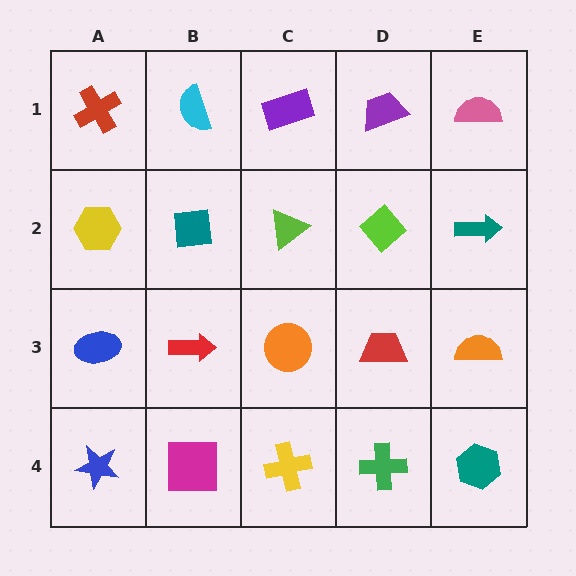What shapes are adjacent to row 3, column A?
A yellow hexagon (row 2, column A), a blue star (row 4, column A), a red arrow (row 3, column B).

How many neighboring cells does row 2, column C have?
4.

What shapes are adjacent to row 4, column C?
An orange circle (row 3, column C), a magenta square (row 4, column B), a green cross (row 4, column D).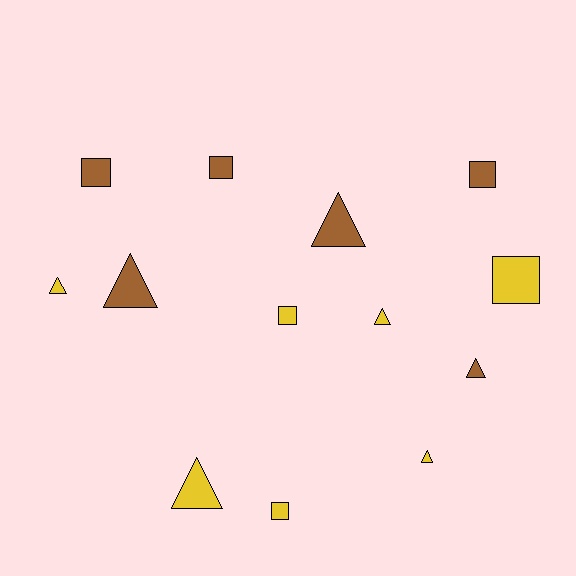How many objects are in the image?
There are 13 objects.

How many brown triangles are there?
There are 3 brown triangles.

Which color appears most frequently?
Yellow, with 7 objects.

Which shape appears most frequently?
Triangle, with 7 objects.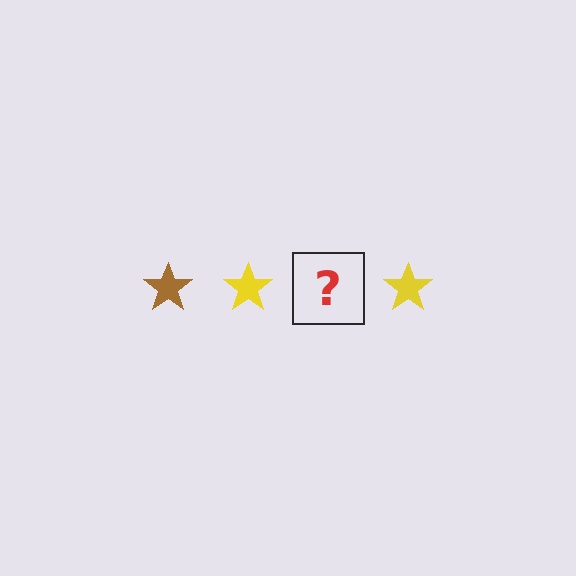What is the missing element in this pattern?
The missing element is a brown star.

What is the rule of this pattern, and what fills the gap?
The rule is that the pattern cycles through brown, yellow stars. The gap should be filled with a brown star.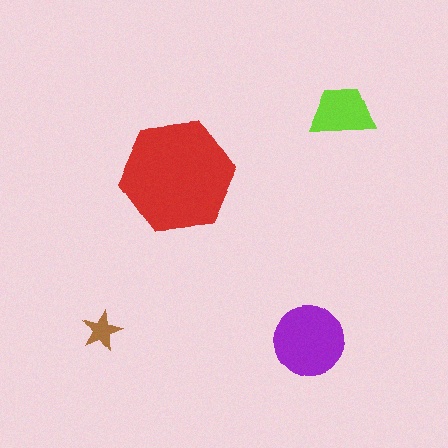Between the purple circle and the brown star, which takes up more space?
The purple circle.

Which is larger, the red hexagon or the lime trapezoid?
The red hexagon.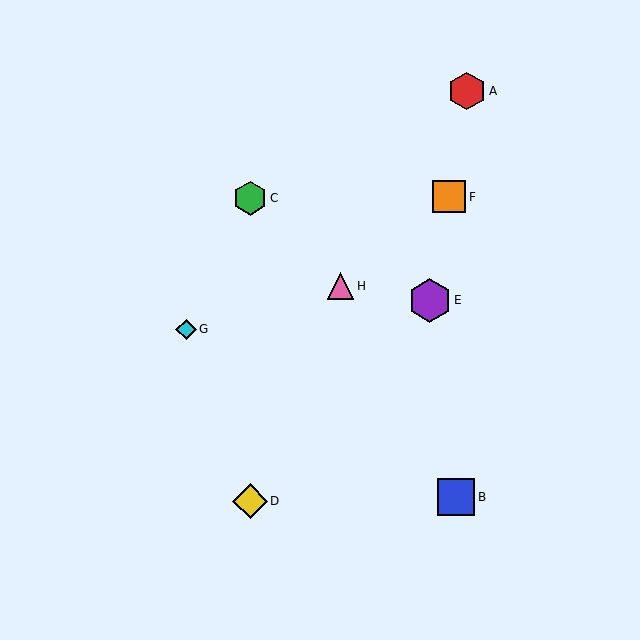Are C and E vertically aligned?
No, C is at x≈250 and E is at x≈430.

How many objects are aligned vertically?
2 objects (C, D) are aligned vertically.